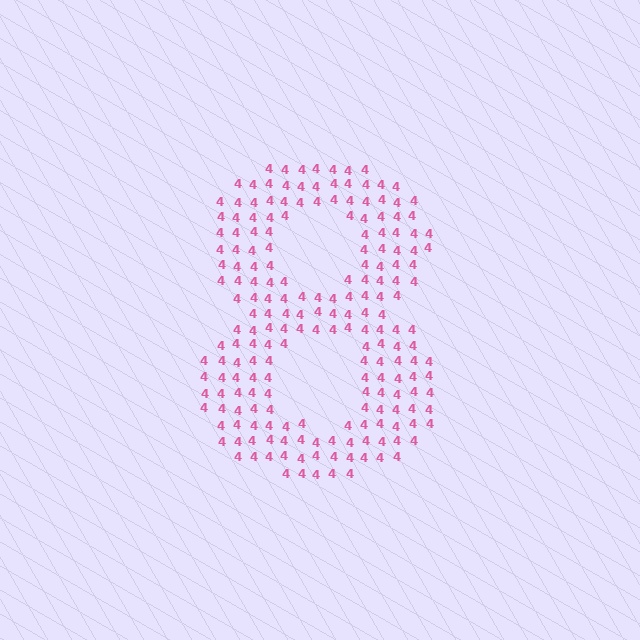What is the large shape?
The large shape is the digit 8.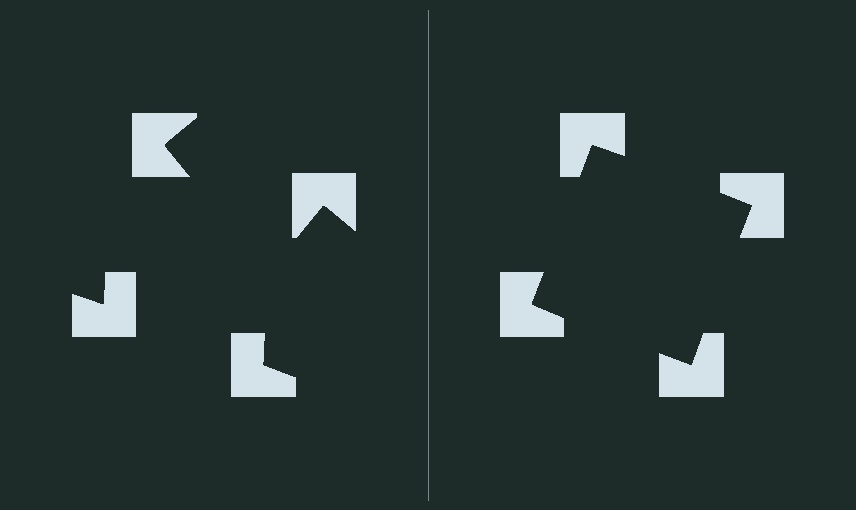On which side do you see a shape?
An illusory square appears on the right side. On the left side the wedge cuts are rotated, so no coherent shape forms.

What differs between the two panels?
The notched squares are positioned identically on both sides; only the wedge orientations differ. On the right they align to a square; on the left they are misaligned.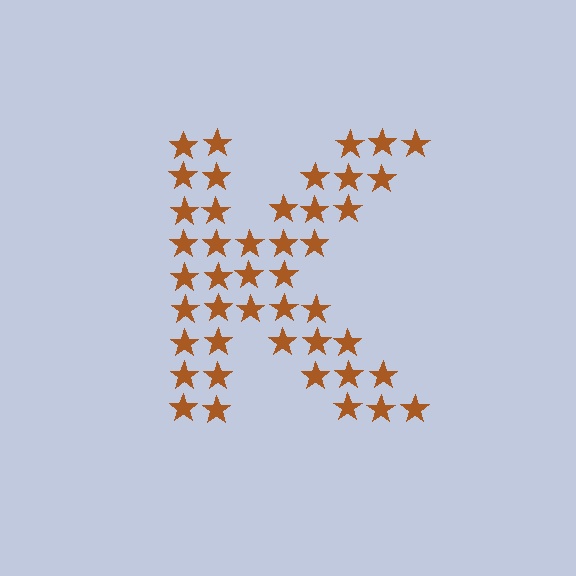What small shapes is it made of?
It is made of small stars.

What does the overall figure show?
The overall figure shows the letter K.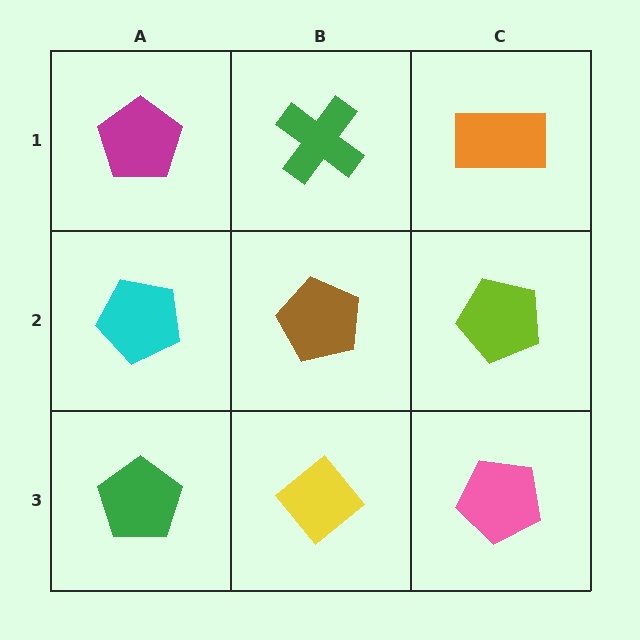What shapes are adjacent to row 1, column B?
A brown pentagon (row 2, column B), a magenta pentagon (row 1, column A), an orange rectangle (row 1, column C).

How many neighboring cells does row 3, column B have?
3.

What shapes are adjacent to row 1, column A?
A cyan pentagon (row 2, column A), a green cross (row 1, column B).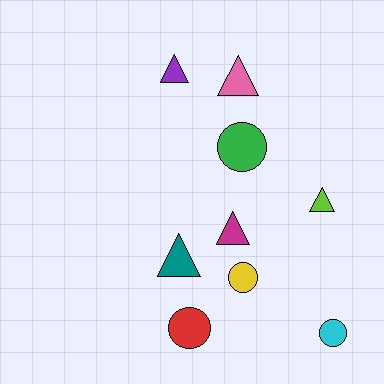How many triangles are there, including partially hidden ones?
There are 5 triangles.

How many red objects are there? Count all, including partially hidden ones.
There is 1 red object.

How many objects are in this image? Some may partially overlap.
There are 9 objects.